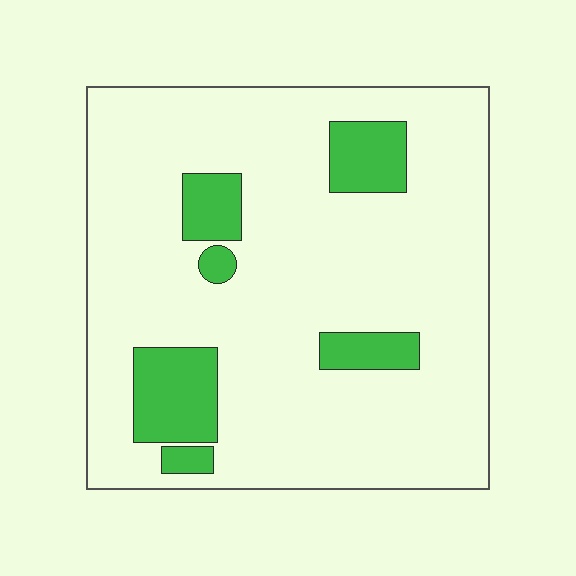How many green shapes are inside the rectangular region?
6.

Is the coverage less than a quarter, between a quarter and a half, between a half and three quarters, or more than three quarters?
Less than a quarter.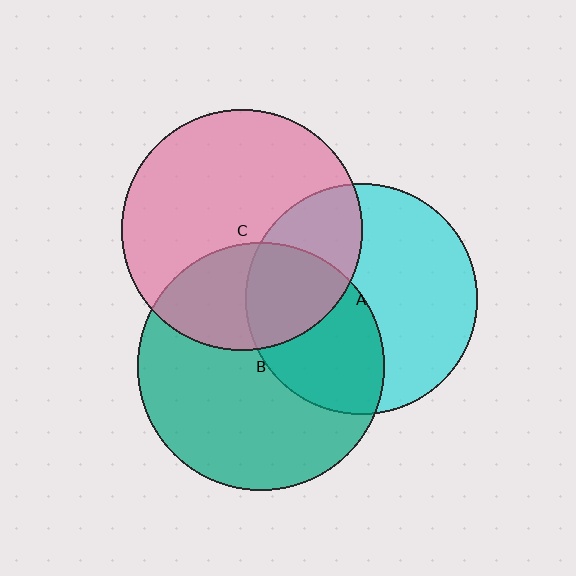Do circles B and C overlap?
Yes.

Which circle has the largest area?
Circle B (teal).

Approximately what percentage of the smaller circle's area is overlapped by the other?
Approximately 35%.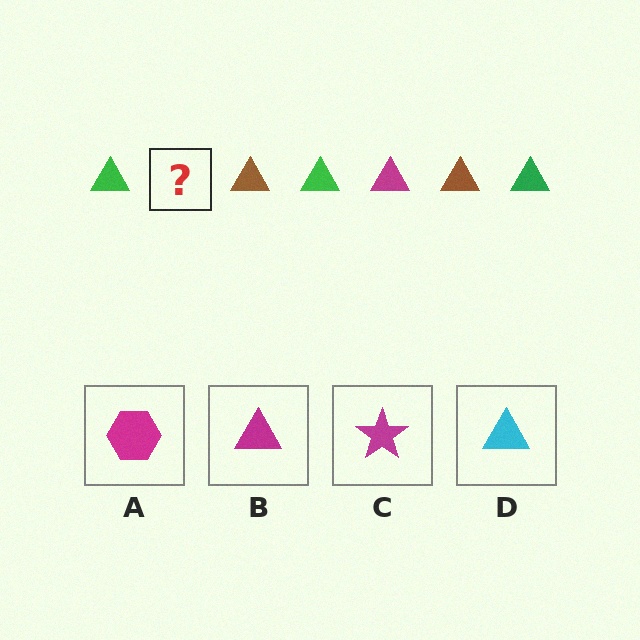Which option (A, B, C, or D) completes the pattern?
B.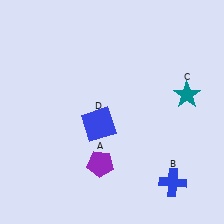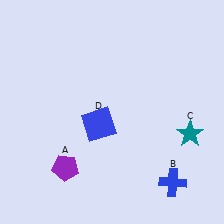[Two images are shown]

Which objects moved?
The objects that moved are: the purple pentagon (A), the teal star (C).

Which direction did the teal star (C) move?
The teal star (C) moved down.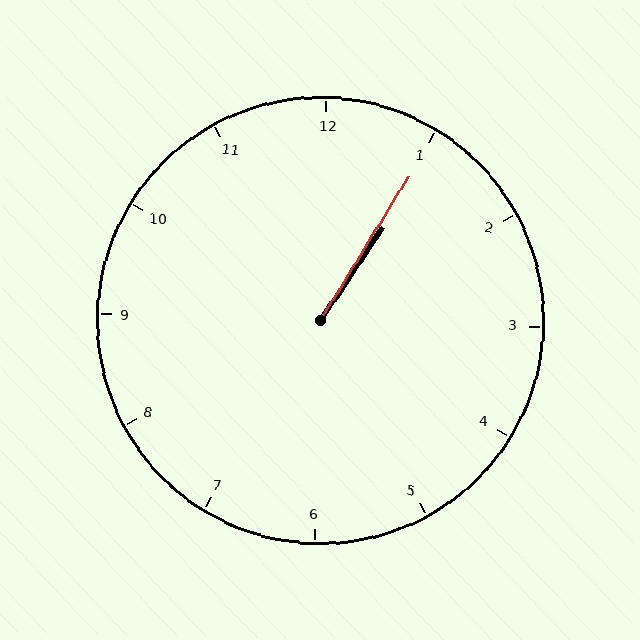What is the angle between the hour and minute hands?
Approximately 2 degrees.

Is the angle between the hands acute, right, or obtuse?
It is acute.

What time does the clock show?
1:05.